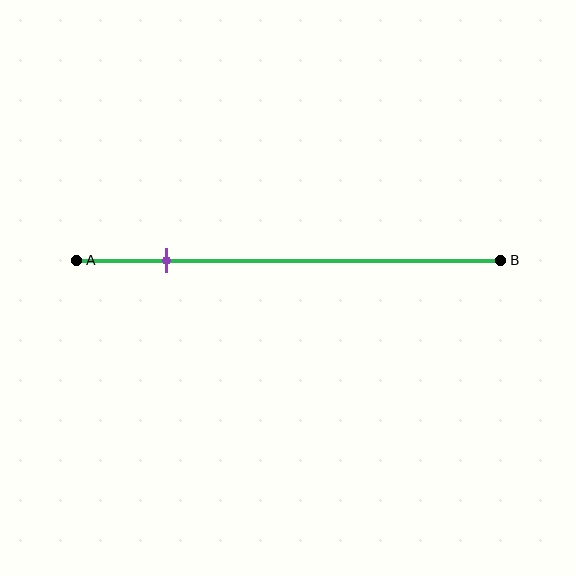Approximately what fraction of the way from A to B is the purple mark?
The purple mark is approximately 20% of the way from A to B.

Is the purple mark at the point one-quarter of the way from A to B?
No, the mark is at about 20% from A, not at the 25% one-quarter point.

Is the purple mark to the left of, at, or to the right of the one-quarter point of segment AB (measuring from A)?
The purple mark is to the left of the one-quarter point of segment AB.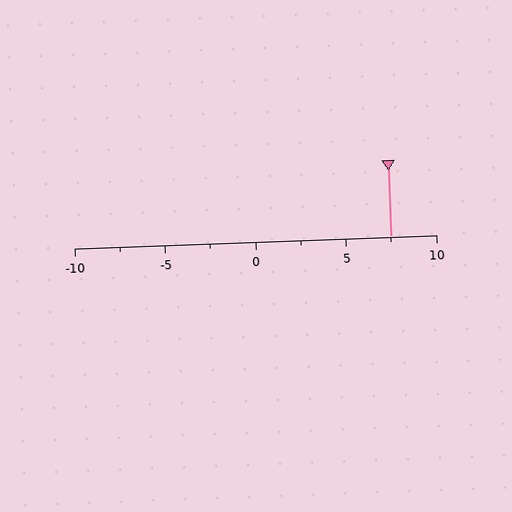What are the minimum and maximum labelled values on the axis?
The axis runs from -10 to 10.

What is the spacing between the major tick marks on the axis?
The major ticks are spaced 5 apart.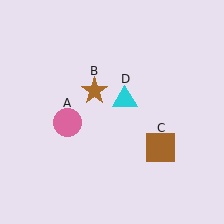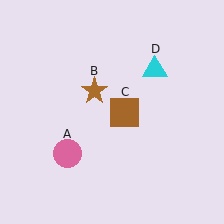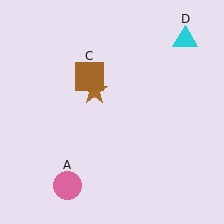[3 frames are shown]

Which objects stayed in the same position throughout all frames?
Brown star (object B) remained stationary.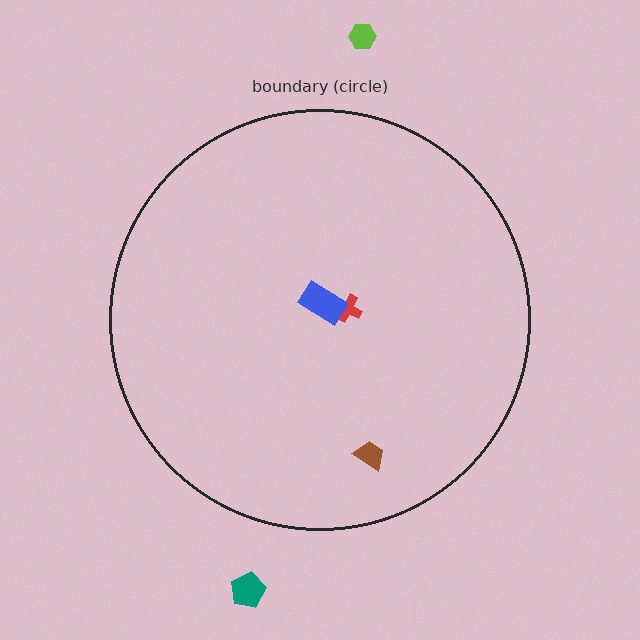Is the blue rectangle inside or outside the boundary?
Inside.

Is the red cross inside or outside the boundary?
Inside.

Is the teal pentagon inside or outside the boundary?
Outside.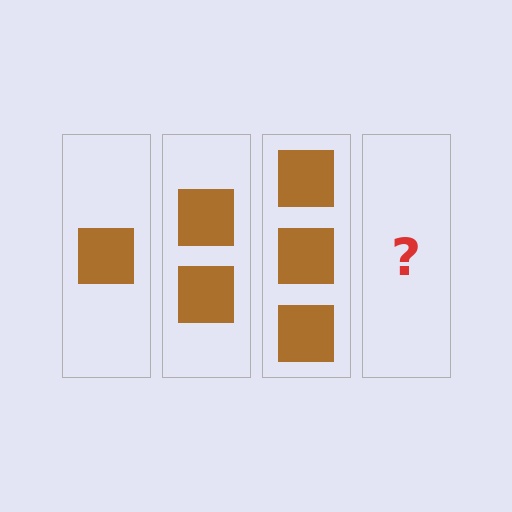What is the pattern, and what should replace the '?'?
The pattern is that each step adds one more square. The '?' should be 4 squares.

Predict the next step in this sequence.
The next step is 4 squares.